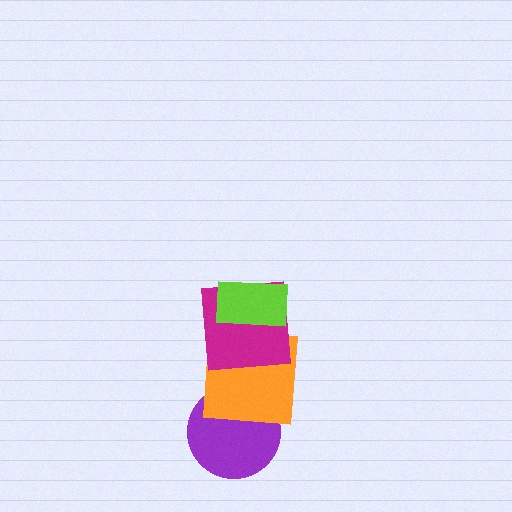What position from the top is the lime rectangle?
The lime rectangle is 1st from the top.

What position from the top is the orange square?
The orange square is 3rd from the top.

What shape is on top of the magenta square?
The lime rectangle is on top of the magenta square.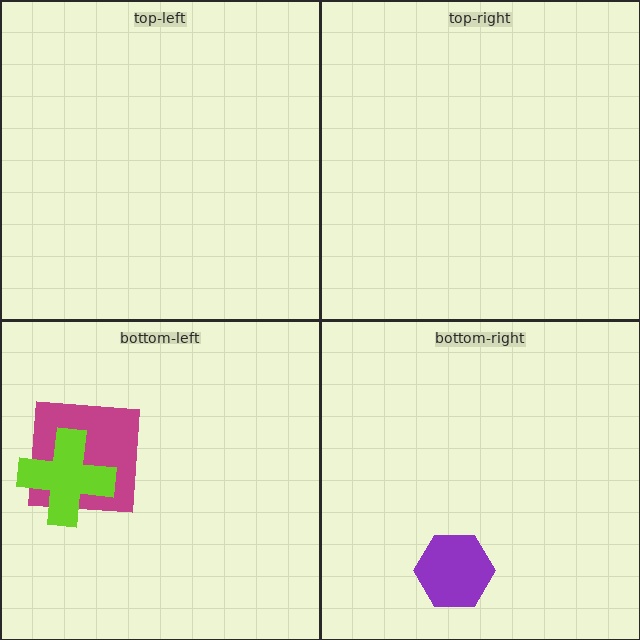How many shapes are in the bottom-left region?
2.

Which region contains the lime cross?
The bottom-left region.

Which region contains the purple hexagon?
The bottom-right region.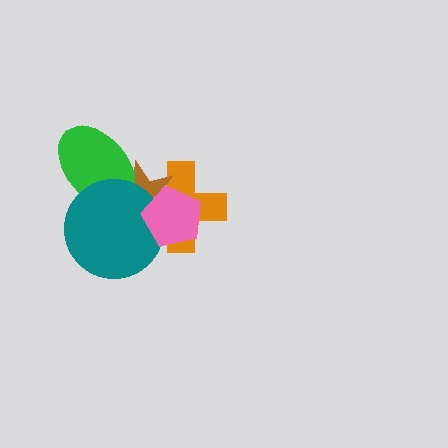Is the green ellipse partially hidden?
Yes, it is partially covered by another shape.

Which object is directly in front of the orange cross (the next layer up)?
The brown star is directly in front of the orange cross.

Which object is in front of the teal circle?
The pink pentagon is in front of the teal circle.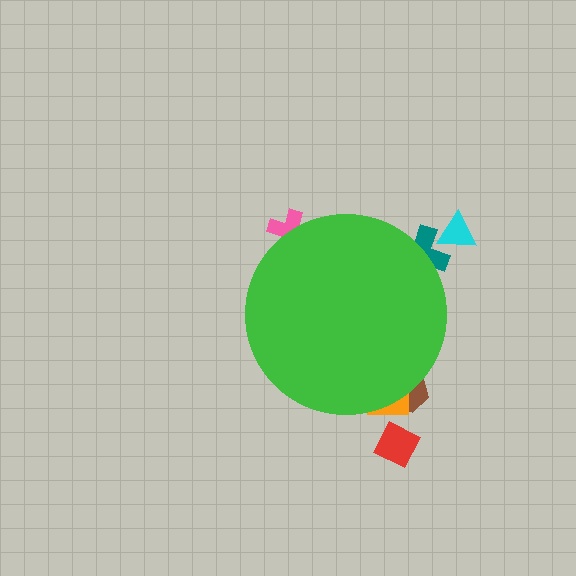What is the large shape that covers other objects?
A green circle.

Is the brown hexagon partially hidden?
Yes, the brown hexagon is partially hidden behind the green circle.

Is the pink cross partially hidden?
Yes, the pink cross is partially hidden behind the green circle.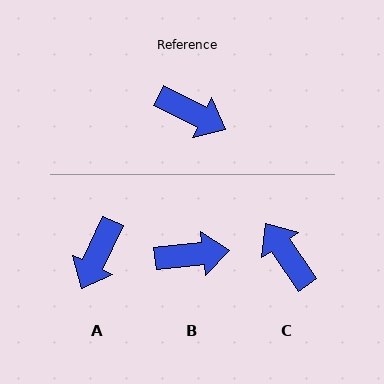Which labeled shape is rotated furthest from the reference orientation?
C, about 151 degrees away.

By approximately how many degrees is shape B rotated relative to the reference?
Approximately 33 degrees counter-clockwise.